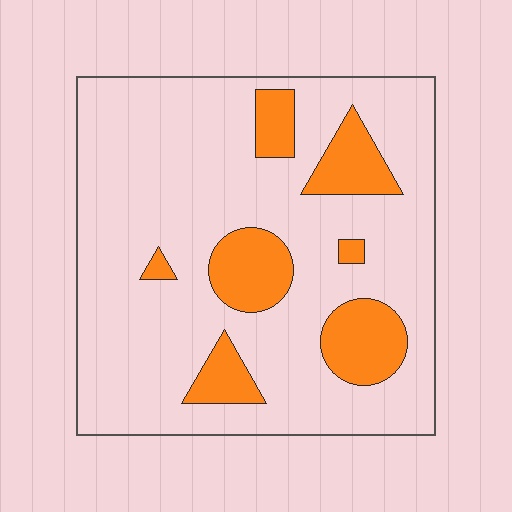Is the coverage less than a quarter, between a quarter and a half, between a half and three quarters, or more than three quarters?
Less than a quarter.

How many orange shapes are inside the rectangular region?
7.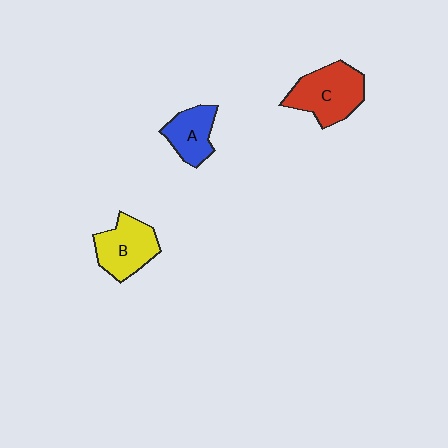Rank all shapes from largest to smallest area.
From largest to smallest: C (red), B (yellow), A (blue).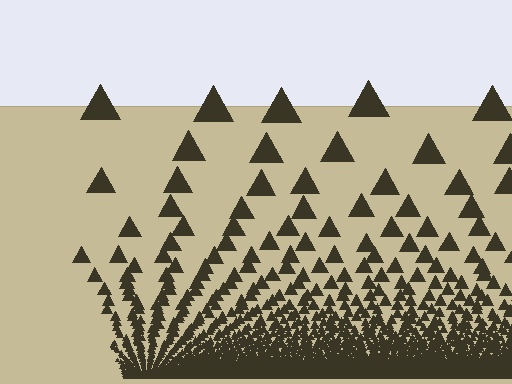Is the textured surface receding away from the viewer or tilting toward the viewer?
The surface appears to tilt toward the viewer. Texture elements get larger and sparser toward the top.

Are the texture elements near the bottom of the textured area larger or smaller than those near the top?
Smaller. The gradient is inverted — elements near the bottom are smaller and denser.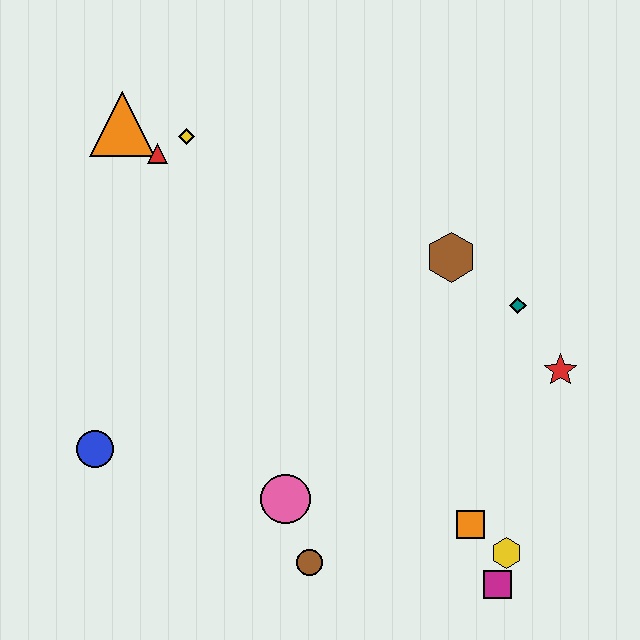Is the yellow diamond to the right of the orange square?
No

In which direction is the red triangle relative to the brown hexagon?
The red triangle is to the left of the brown hexagon.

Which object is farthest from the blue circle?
The red star is farthest from the blue circle.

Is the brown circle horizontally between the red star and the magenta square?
No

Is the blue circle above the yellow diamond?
No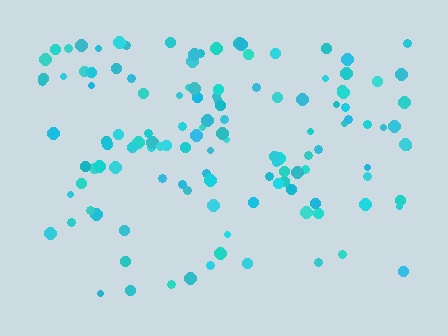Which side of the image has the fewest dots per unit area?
The bottom.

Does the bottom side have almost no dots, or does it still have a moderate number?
Still a moderate number, just noticeably fewer than the top.